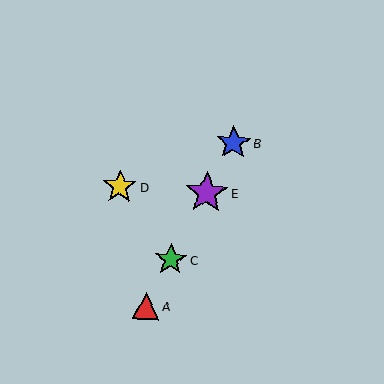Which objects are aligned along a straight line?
Objects A, B, C, E are aligned along a straight line.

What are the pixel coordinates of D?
Object D is at (120, 187).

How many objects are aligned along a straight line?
4 objects (A, B, C, E) are aligned along a straight line.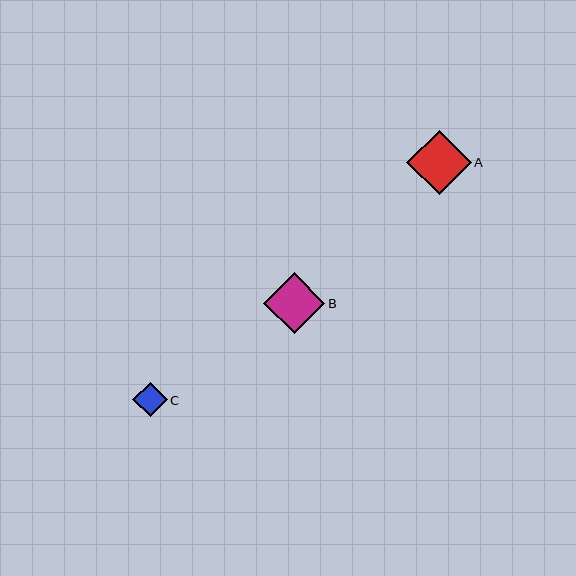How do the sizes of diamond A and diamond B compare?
Diamond A and diamond B are approximately the same size.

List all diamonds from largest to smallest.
From largest to smallest: A, B, C.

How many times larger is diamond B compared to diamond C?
Diamond B is approximately 1.8 times the size of diamond C.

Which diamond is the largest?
Diamond A is the largest with a size of approximately 65 pixels.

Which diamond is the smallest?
Diamond C is the smallest with a size of approximately 34 pixels.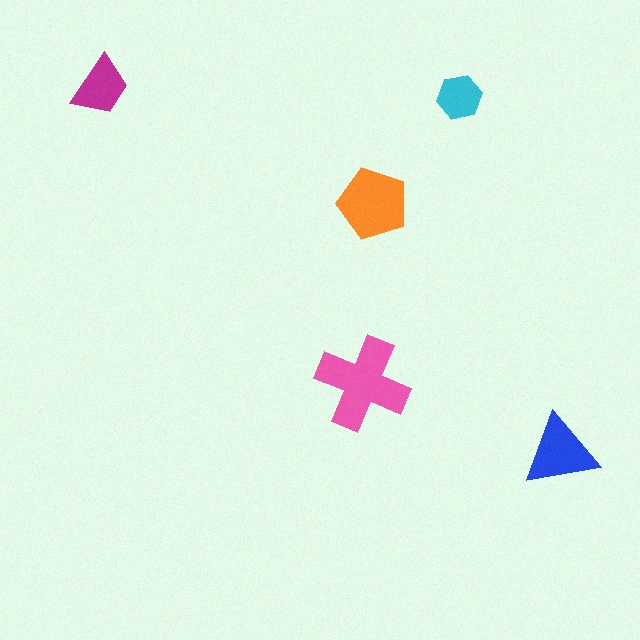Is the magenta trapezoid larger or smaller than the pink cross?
Smaller.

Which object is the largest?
The pink cross.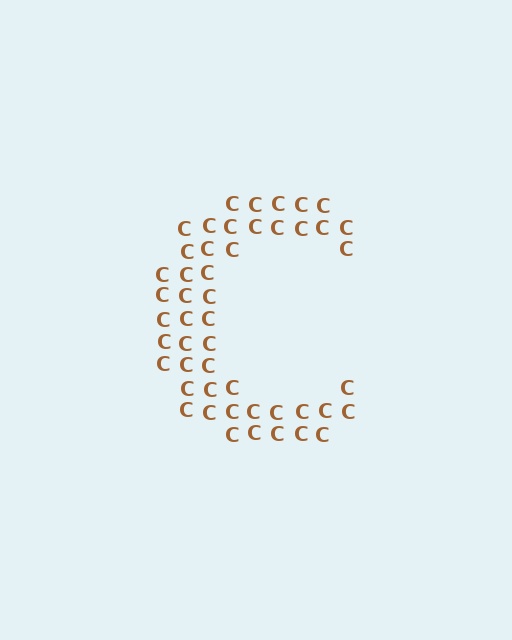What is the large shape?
The large shape is the letter C.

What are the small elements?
The small elements are letter C's.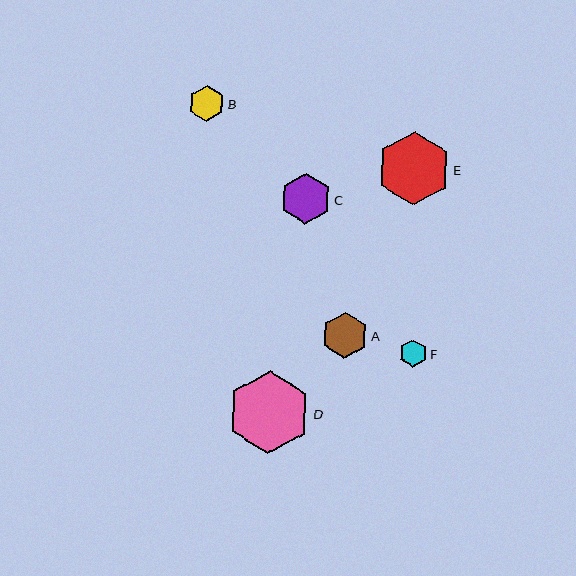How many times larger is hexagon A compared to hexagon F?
Hexagon A is approximately 1.7 times the size of hexagon F.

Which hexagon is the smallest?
Hexagon F is the smallest with a size of approximately 27 pixels.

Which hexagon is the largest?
Hexagon D is the largest with a size of approximately 83 pixels.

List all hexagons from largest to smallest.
From largest to smallest: D, E, C, A, B, F.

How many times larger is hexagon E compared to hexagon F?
Hexagon E is approximately 2.7 times the size of hexagon F.